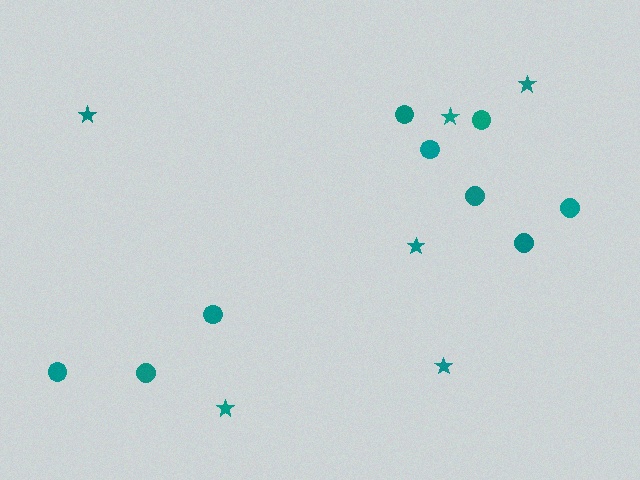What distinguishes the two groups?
There are 2 groups: one group of stars (6) and one group of circles (9).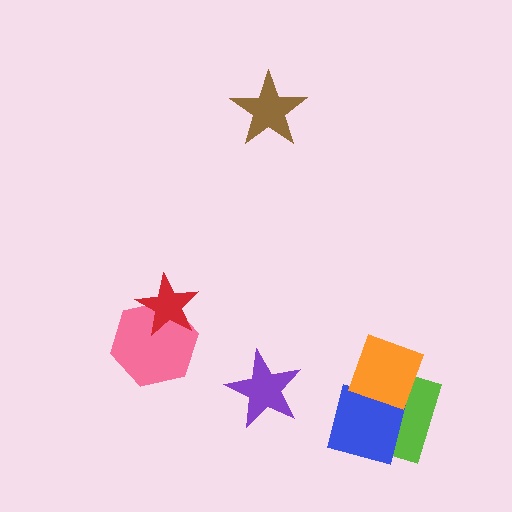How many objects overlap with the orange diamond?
2 objects overlap with the orange diamond.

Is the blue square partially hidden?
Yes, it is partially covered by another shape.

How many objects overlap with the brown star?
0 objects overlap with the brown star.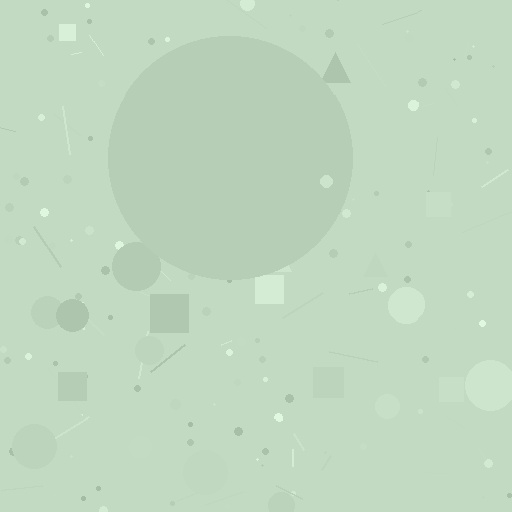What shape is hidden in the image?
A circle is hidden in the image.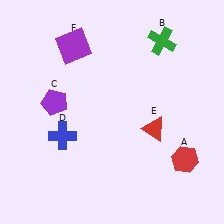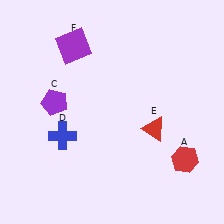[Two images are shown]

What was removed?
The green cross (B) was removed in Image 2.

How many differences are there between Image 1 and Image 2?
There is 1 difference between the two images.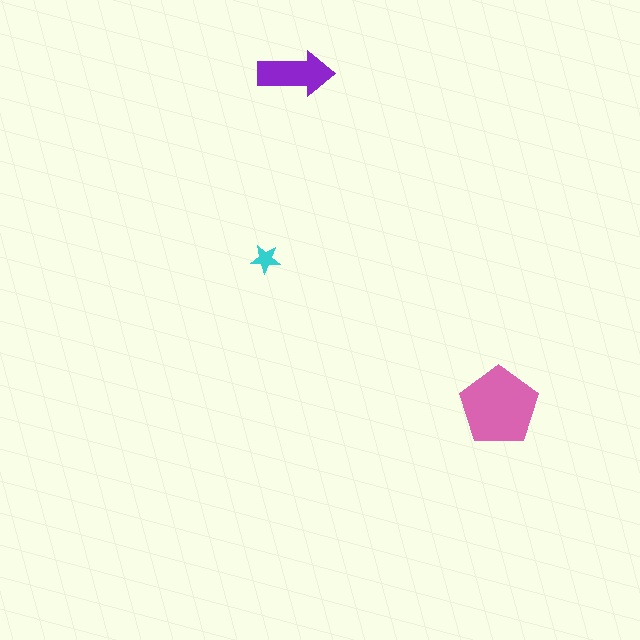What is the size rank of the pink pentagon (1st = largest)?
1st.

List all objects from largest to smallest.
The pink pentagon, the purple arrow, the cyan star.